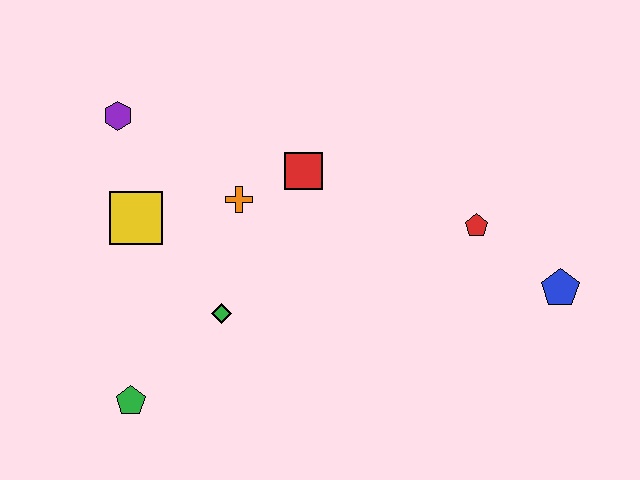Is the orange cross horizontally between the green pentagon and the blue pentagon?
Yes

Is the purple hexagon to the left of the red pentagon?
Yes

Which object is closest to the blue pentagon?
The red pentagon is closest to the blue pentagon.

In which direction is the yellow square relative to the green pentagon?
The yellow square is above the green pentagon.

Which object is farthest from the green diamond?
The blue pentagon is farthest from the green diamond.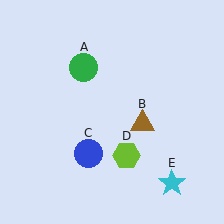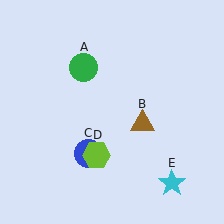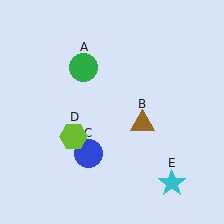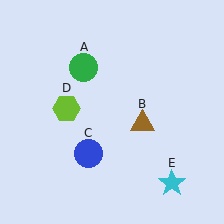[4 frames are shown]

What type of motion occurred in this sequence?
The lime hexagon (object D) rotated clockwise around the center of the scene.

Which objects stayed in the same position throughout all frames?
Green circle (object A) and brown triangle (object B) and blue circle (object C) and cyan star (object E) remained stationary.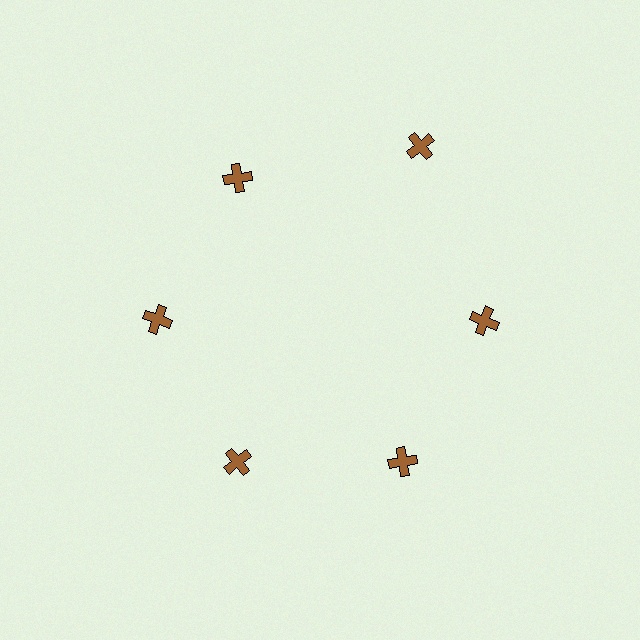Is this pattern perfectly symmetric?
No. The 6 brown crosses are arranged in a ring, but one element near the 1 o'clock position is pushed outward from the center, breaking the 6-fold rotational symmetry.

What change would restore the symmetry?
The symmetry would be restored by moving it inward, back onto the ring so that all 6 crosses sit at equal angles and equal distance from the center.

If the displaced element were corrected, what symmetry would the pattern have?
It would have 6-fold rotational symmetry — the pattern would map onto itself every 60 degrees.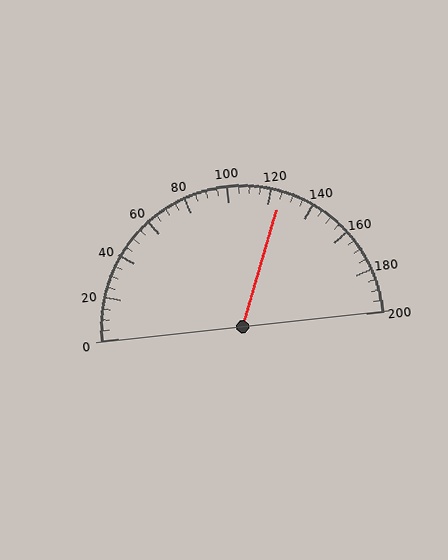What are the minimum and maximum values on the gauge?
The gauge ranges from 0 to 200.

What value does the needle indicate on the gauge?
The needle indicates approximately 125.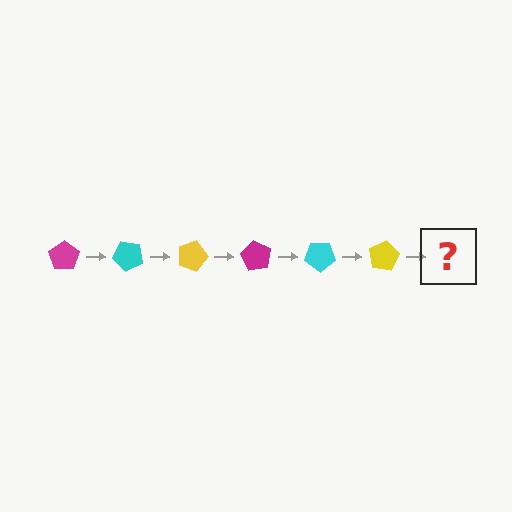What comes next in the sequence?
The next element should be a magenta pentagon, rotated 270 degrees from the start.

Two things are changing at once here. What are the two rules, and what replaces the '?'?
The two rules are that it rotates 45 degrees each step and the color cycles through magenta, cyan, and yellow. The '?' should be a magenta pentagon, rotated 270 degrees from the start.